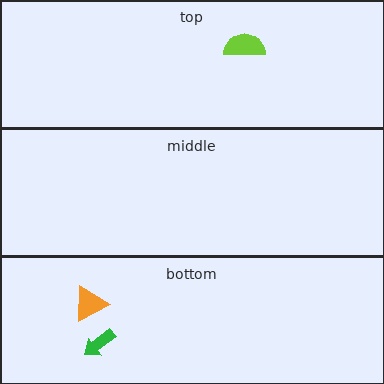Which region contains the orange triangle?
The bottom region.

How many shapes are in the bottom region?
2.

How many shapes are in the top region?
1.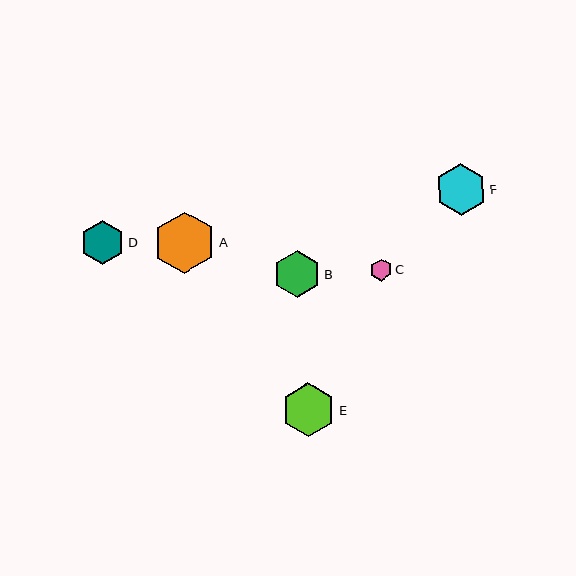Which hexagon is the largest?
Hexagon A is the largest with a size of approximately 62 pixels.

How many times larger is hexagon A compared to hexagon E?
Hexagon A is approximately 1.1 times the size of hexagon E.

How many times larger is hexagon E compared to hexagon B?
Hexagon E is approximately 1.1 times the size of hexagon B.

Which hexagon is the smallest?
Hexagon C is the smallest with a size of approximately 22 pixels.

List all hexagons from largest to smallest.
From largest to smallest: A, E, F, B, D, C.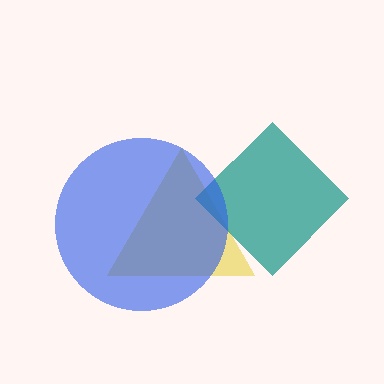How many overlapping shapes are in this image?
There are 3 overlapping shapes in the image.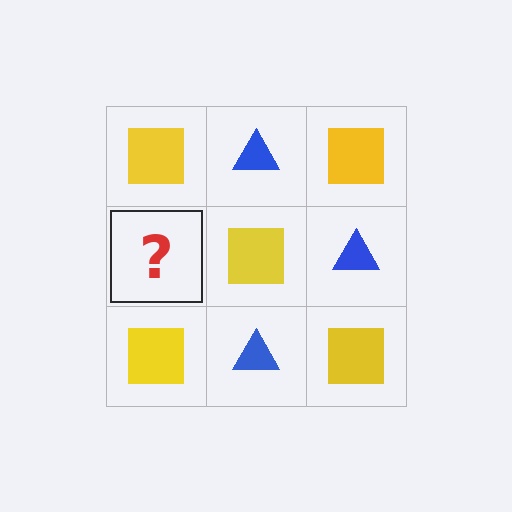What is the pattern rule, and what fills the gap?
The rule is that it alternates yellow square and blue triangle in a checkerboard pattern. The gap should be filled with a blue triangle.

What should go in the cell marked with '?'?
The missing cell should contain a blue triangle.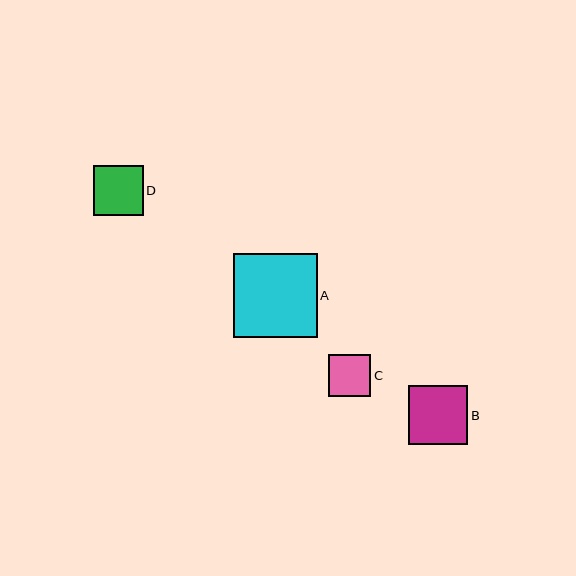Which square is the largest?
Square A is the largest with a size of approximately 84 pixels.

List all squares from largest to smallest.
From largest to smallest: A, B, D, C.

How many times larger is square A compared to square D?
Square A is approximately 1.7 times the size of square D.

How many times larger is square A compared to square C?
Square A is approximately 2.0 times the size of square C.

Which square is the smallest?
Square C is the smallest with a size of approximately 42 pixels.